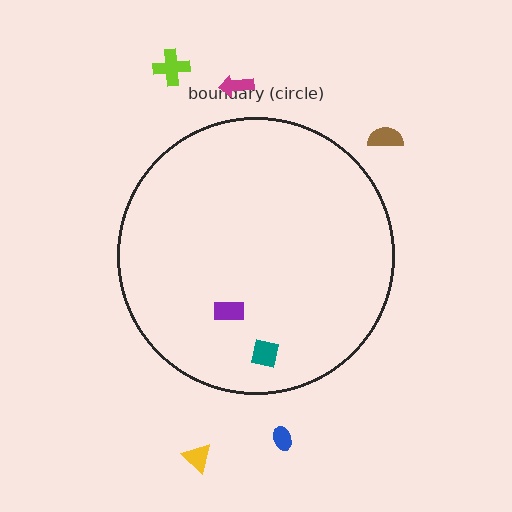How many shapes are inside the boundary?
2 inside, 5 outside.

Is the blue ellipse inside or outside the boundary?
Outside.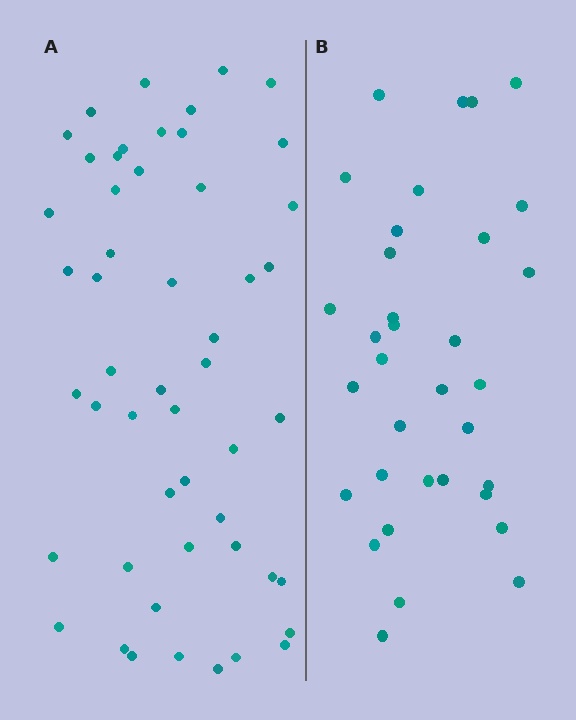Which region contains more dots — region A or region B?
Region A (the left region) has more dots.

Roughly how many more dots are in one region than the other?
Region A has approximately 15 more dots than region B.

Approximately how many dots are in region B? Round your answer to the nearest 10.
About 30 dots. (The exact count is 34, which rounds to 30.)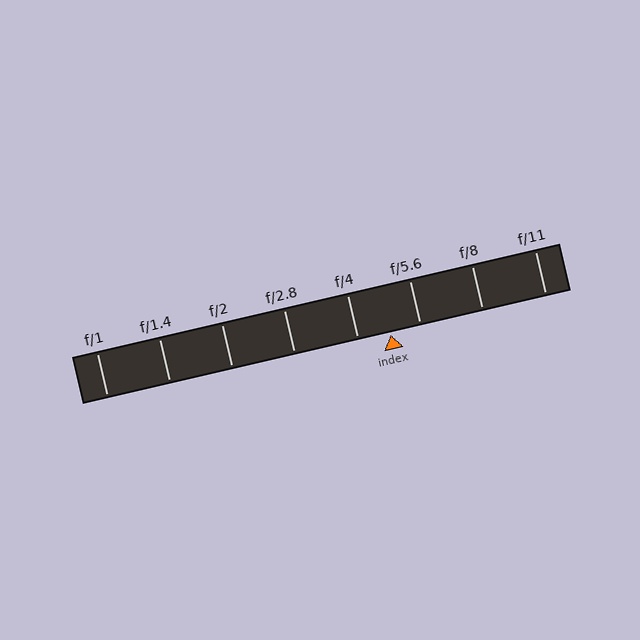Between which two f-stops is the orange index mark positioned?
The index mark is between f/4 and f/5.6.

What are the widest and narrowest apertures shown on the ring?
The widest aperture shown is f/1 and the narrowest is f/11.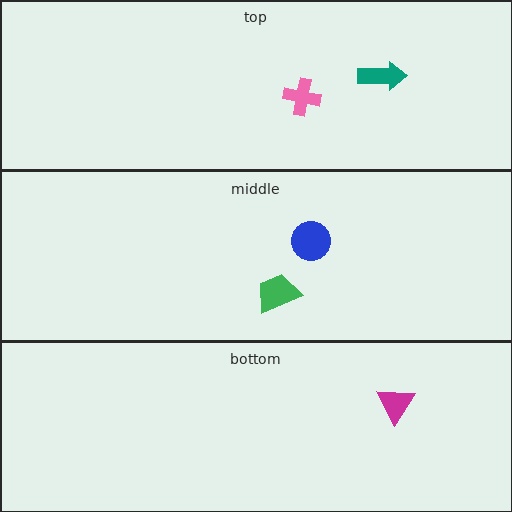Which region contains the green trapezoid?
The middle region.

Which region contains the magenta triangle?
The bottom region.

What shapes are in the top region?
The pink cross, the teal arrow.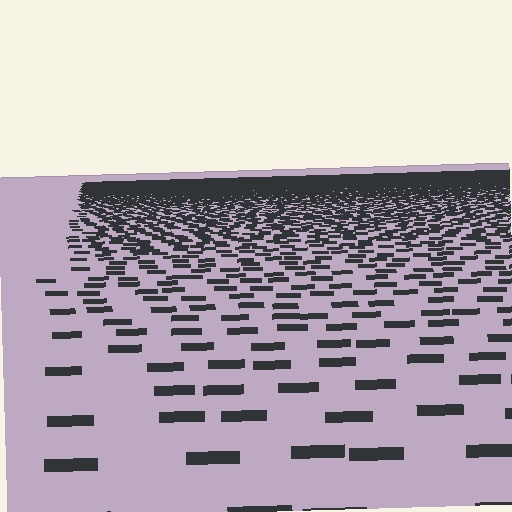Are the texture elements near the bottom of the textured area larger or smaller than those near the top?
Larger. Near the bottom, elements are closer to the viewer and appear at a bigger on-screen size.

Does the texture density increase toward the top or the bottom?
Density increases toward the top.